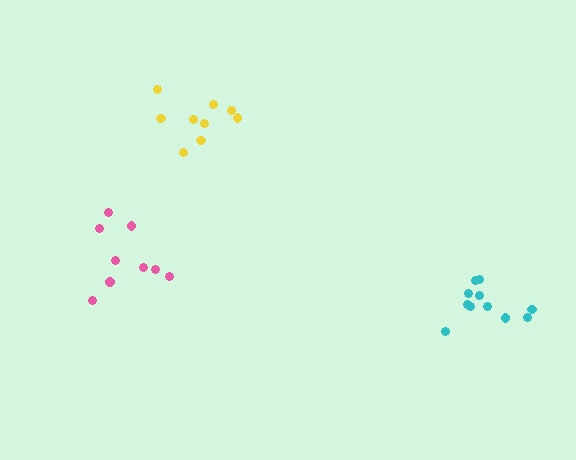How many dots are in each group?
Group 1: 9 dots, Group 2: 11 dots, Group 3: 9 dots (29 total).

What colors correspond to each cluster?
The clusters are colored: yellow, cyan, pink.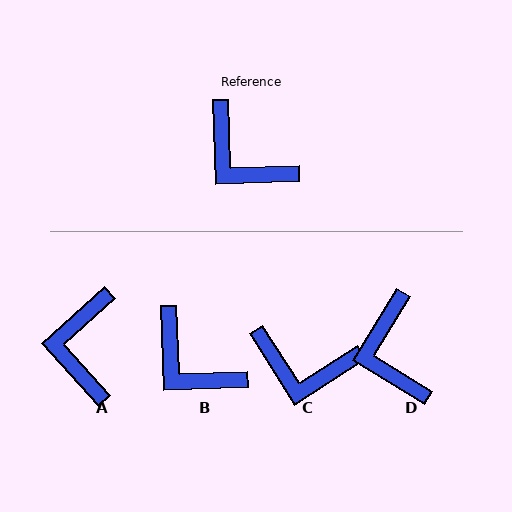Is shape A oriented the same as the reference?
No, it is off by about 50 degrees.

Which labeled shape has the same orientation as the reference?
B.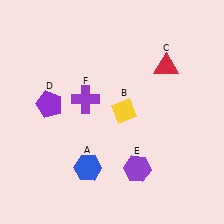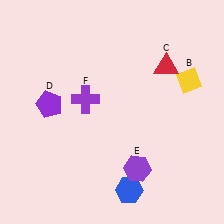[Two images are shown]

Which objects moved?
The objects that moved are: the blue hexagon (A), the yellow diamond (B).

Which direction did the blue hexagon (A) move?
The blue hexagon (A) moved right.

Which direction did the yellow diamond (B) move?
The yellow diamond (B) moved right.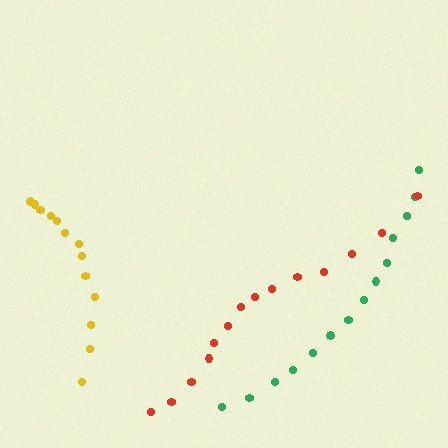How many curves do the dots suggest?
There are 3 distinct paths.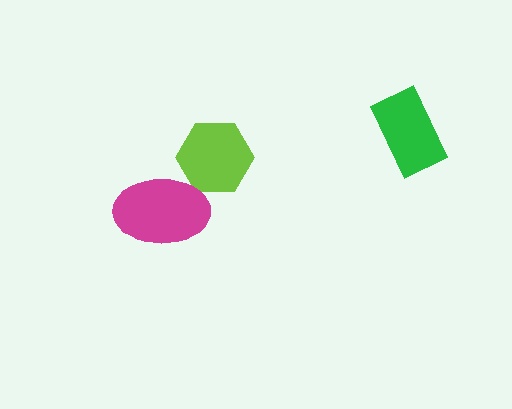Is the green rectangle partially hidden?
No, no other shape covers it.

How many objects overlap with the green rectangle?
0 objects overlap with the green rectangle.